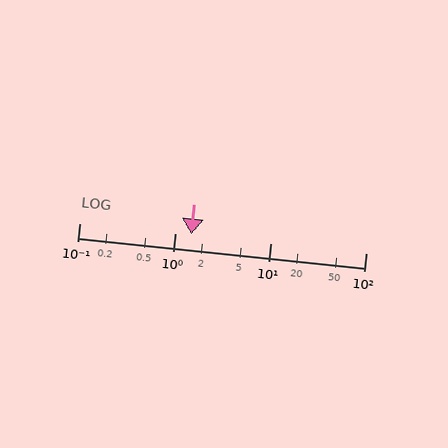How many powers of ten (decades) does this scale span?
The scale spans 3 decades, from 0.1 to 100.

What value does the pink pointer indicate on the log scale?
The pointer indicates approximately 1.5.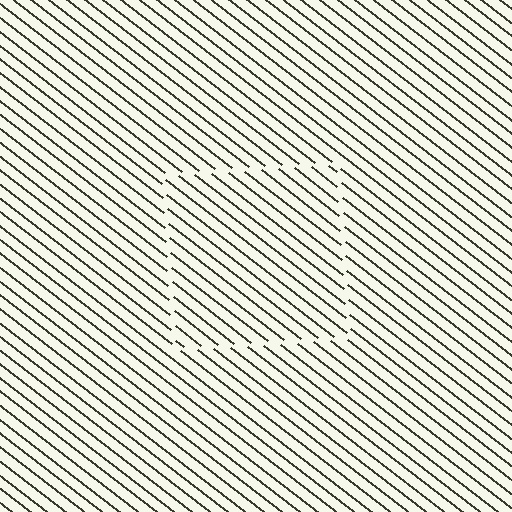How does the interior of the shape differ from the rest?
The interior of the shape contains the same grating, shifted by half a period — the contour is defined by the phase discontinuity where line-ends from the inner and outer gratings abut.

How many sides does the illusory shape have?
4 sides — the line-ends trace a square.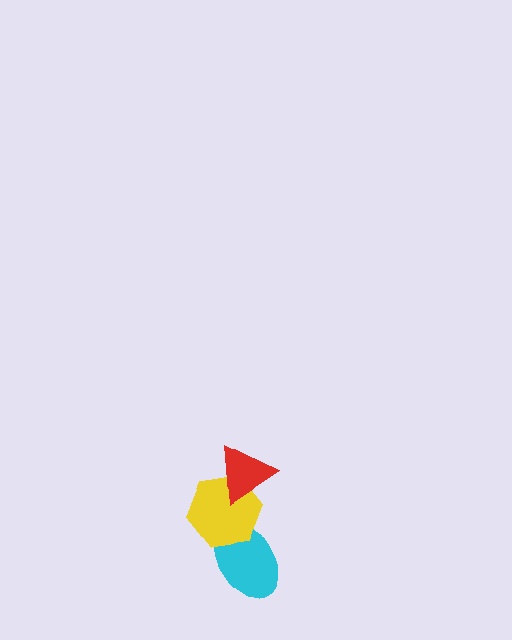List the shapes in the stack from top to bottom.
From top to bottom: the red triangle, the yellow hexagon, the cyan ellipse.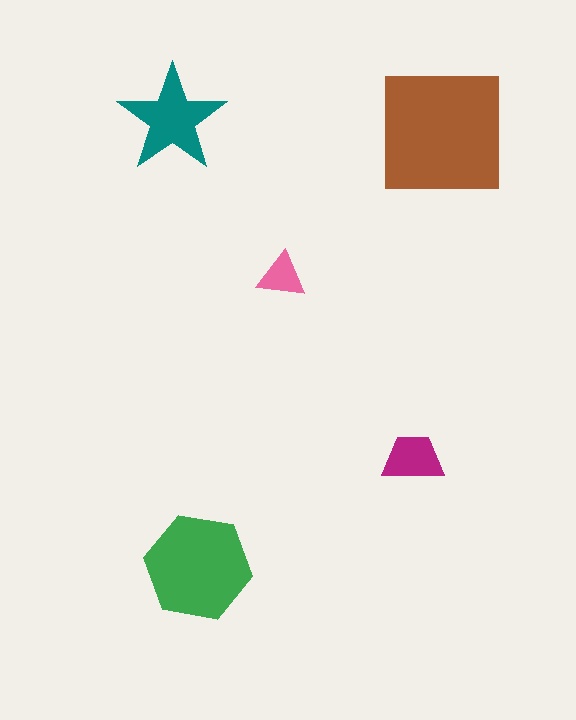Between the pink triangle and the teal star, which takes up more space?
The teal star.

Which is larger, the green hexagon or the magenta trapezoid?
The green hexagon.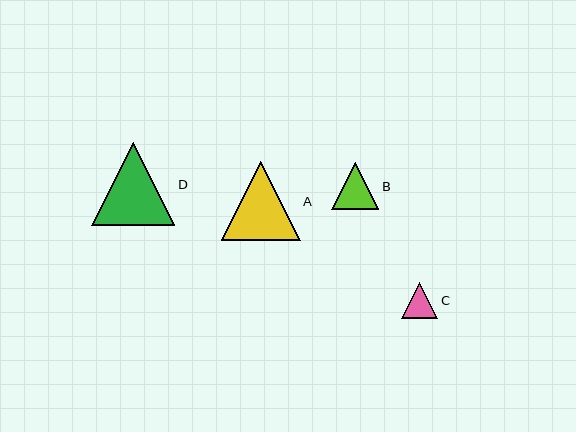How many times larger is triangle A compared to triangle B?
Triangle A is approximately 1.7 times the size of triangle B.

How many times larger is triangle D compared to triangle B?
Triangle D is approximately 1.7 times the size of triangle B.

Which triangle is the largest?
Triangle D is the largest with a size of approximately 83 pixels.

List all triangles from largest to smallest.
From largest to smallest: D, A, B, C.